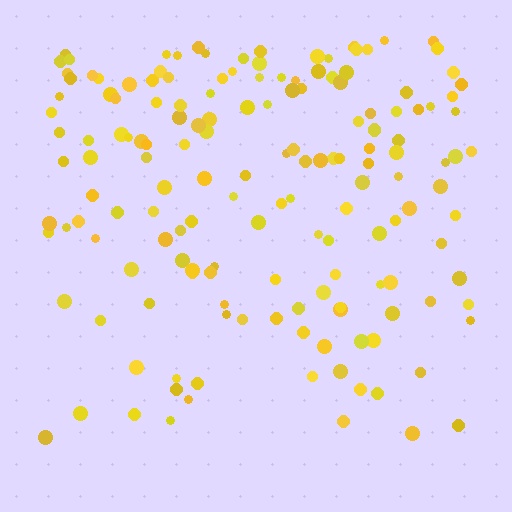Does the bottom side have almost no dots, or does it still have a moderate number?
Still a moderate number, just noticeably fewer than the top.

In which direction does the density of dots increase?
From bottom to top, with the top side densest.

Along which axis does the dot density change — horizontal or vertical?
Vertical.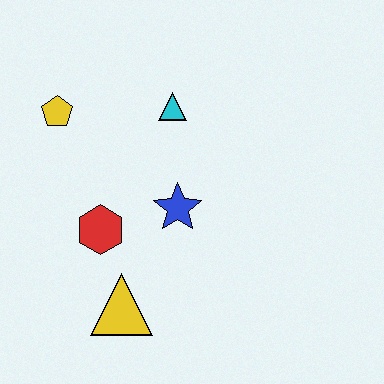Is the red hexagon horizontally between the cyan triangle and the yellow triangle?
No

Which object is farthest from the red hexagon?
The cyan triangle is farthest from the red hexagon.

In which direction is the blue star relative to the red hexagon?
The blue star is to the right of the red hexagon.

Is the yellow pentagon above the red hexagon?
Yes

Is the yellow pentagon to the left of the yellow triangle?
Yes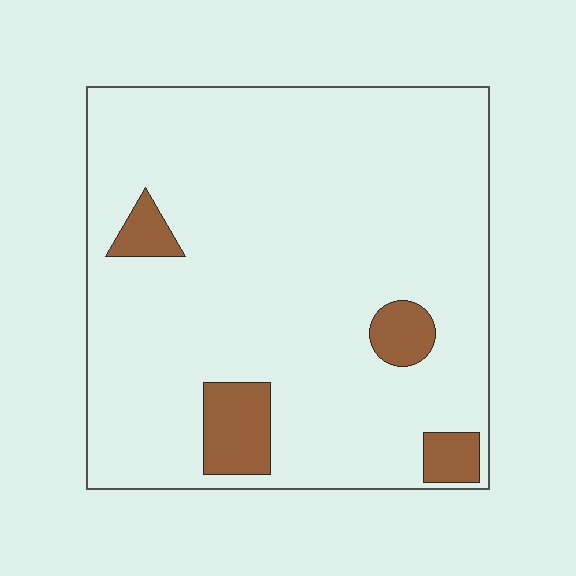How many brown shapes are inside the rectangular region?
4.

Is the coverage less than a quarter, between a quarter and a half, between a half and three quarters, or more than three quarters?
Less than a quarter.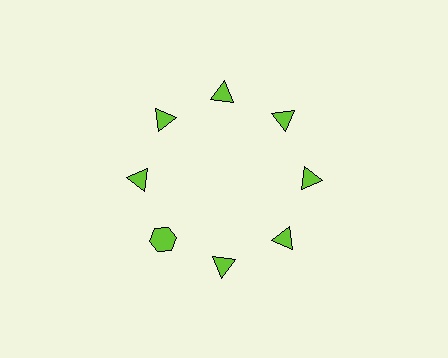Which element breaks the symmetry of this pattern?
The lime hexagon at roughly the 8 o'clock position breaks the symmetry. All other shapes are lime triangles.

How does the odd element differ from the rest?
It has a different shape: hexagon instead of triangle.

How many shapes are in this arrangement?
There are 8 shapes arranged in a ring pattern.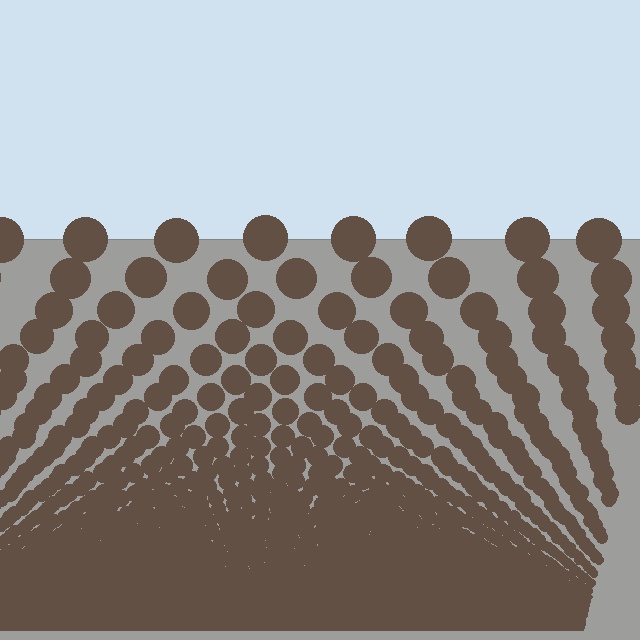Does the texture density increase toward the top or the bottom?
Density increases toward the bottom.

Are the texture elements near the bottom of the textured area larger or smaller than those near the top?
Smaller. The gradient is inverted — elements near the bottom are smaller and denser.